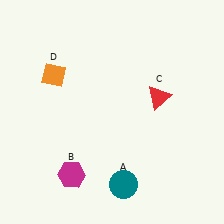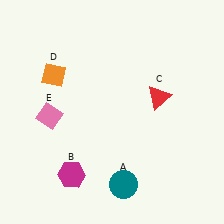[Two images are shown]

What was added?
A pink diamond (E) was added in Image 2.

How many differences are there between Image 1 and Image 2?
There is 1 difference between the two images.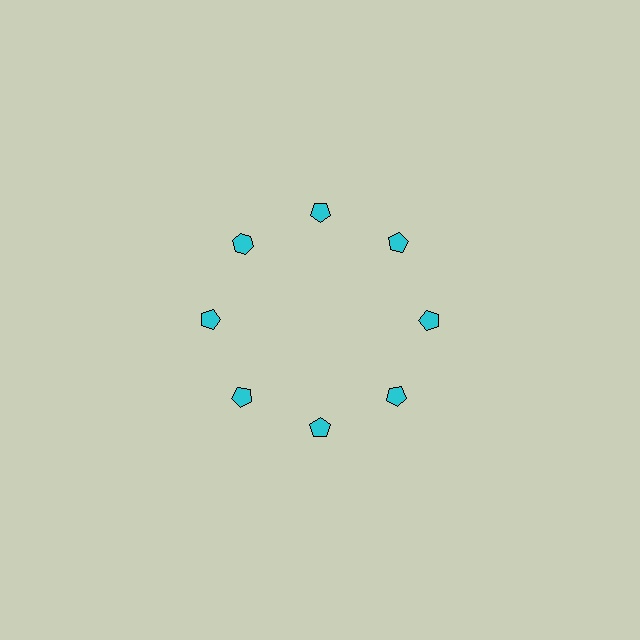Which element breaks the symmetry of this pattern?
The cyan hexagon at roughly the 10 o'clock position breaks the symmetry. All other shapes are cyan pentagons.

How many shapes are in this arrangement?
There are 8 shapes arranged in a ring pattern.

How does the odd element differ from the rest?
It has a different shape: hexagon instead of pentagon.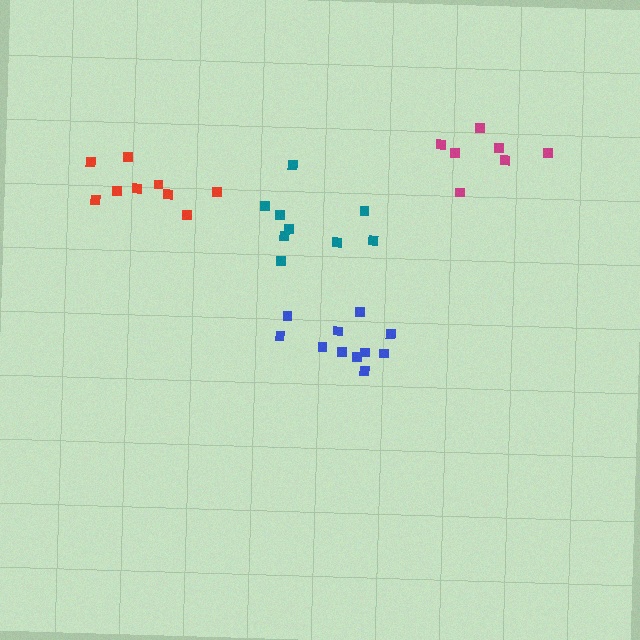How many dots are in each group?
Group 1: 7 dots, Group 2: 9 dots, Group 3: 11 dots, Group 4: 9 dots (36 total).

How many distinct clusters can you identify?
There are 4 distinct clusters.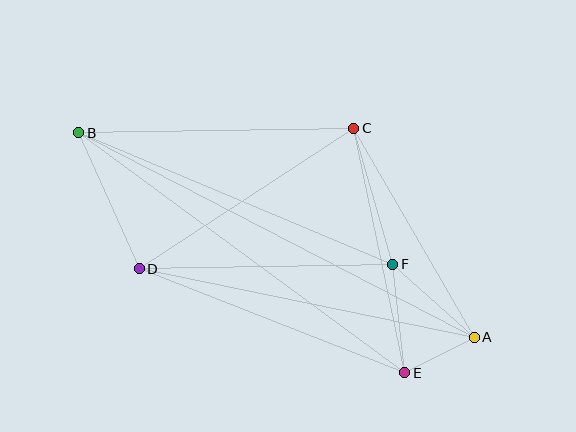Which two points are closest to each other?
Points A and E are closest to each other.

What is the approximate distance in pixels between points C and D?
The distance between C and D is approximately 256 pixels.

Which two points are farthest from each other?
Points A and B are farthest from each other.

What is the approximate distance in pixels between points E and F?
The distance between E and F is approximately 109 pixels.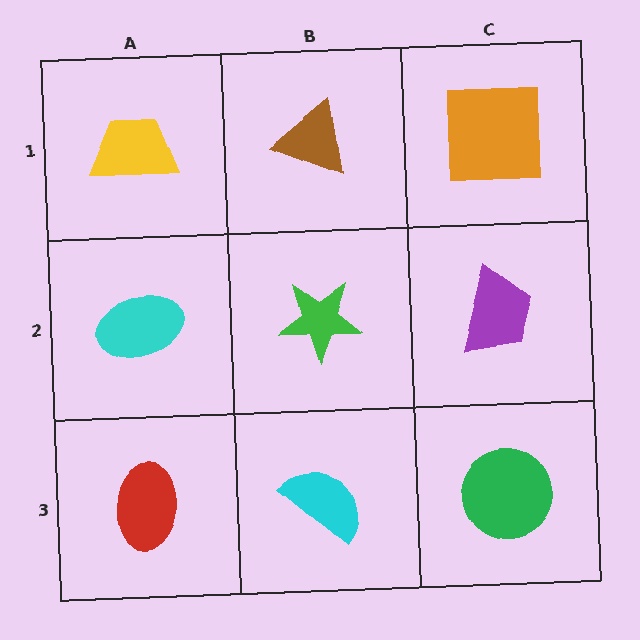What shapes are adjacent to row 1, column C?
A purple trapezoid (row 2, column C), a brown triangle (row 1, column B).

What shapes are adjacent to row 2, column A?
A yellow trapezoid (row 1, column A), a red ellipse (row 3, column A), a green star (row 2, column B).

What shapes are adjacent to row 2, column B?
A brown triangle (row 1, column B), a cyan semicircle (row 3, column B), a cyan ellipse (row 2, column A), a purple trapezoid (row 2, column C).